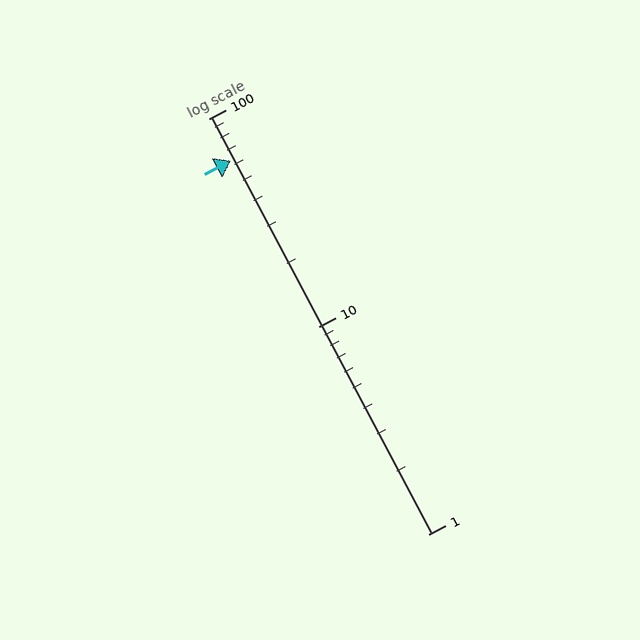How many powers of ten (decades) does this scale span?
The scale spans 2 decades, from 1 to 100.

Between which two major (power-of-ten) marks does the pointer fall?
The pointer is between 10 and 100.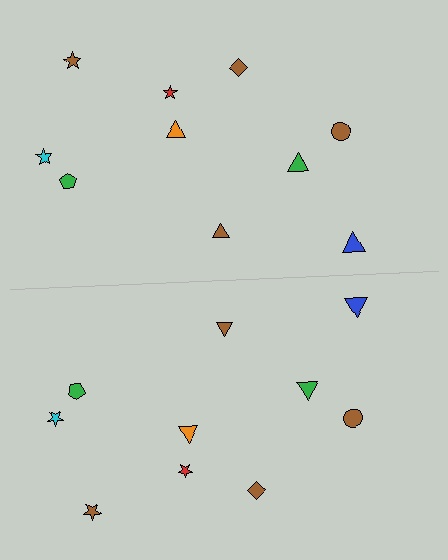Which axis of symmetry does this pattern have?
The pattern has a horizontal axis of symmetry running through the center of the image.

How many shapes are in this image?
There are 20 shapes in this image.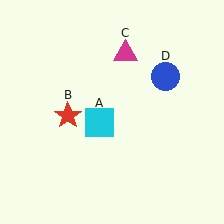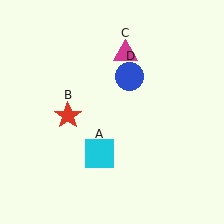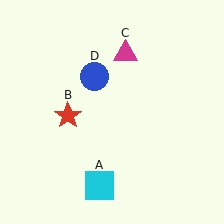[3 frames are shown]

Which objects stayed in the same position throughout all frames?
Red star (object B) and magenta triangle (object C) remained stationary.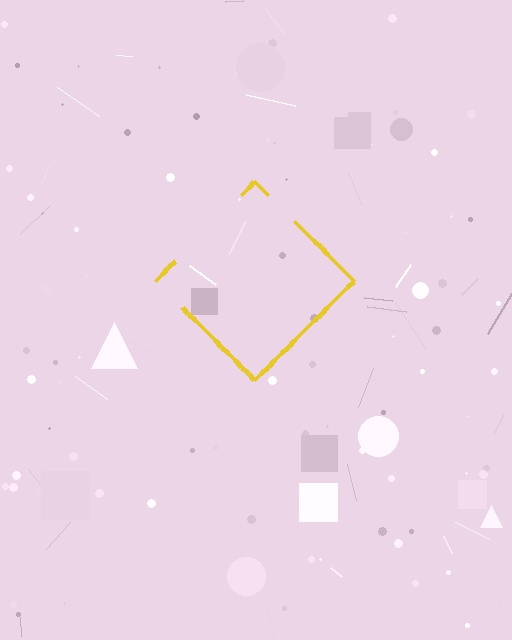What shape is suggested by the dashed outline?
The dashed outline suggests a diamond.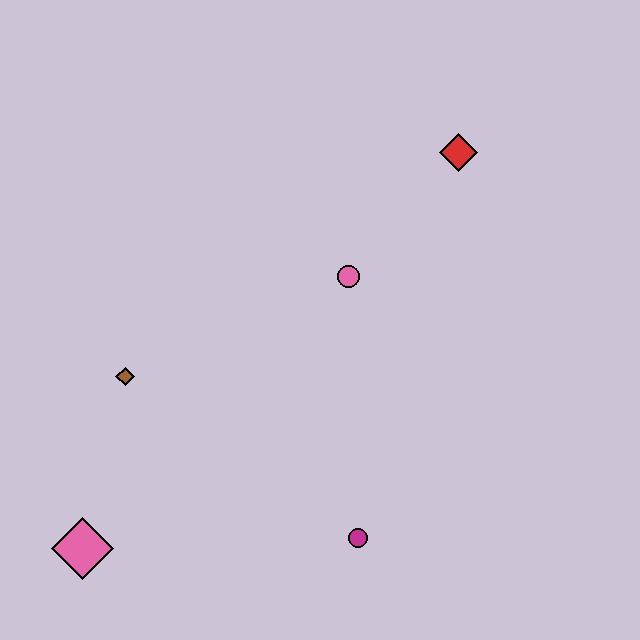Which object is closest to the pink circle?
The red diamond is closest to the pink circle.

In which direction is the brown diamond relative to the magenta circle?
The brown diamond is to the left of the magenta circle.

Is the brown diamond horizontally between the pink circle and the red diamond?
No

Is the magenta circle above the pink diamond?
Yes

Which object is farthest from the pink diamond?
The red diamond is farthest from the pink diamond.